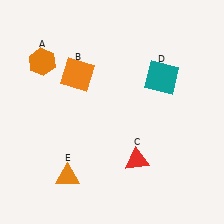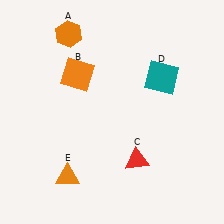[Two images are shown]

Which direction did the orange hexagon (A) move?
The orange hexagon (A) moved up.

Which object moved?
The orange hexagon (A) moved up.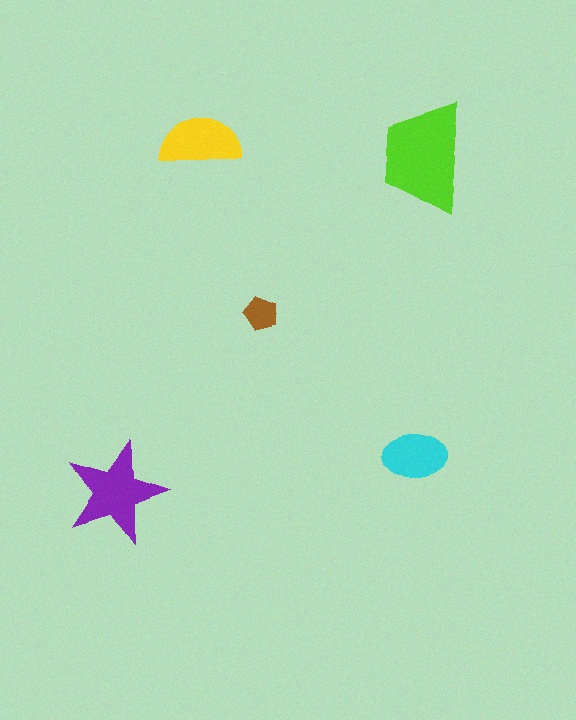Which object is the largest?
The lime trapezoid.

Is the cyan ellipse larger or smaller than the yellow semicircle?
Smaller.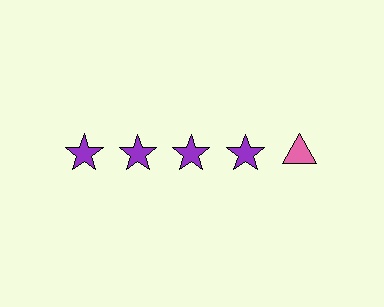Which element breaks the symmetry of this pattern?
The pink triangle in the top row, rightmost column breaks the symmetry. All other shapes are purple stars.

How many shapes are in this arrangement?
There are 5 shapes arranged in a grid pattern.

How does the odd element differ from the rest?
It differs in both color (pink instead of purple) and shape (triangle instead of star).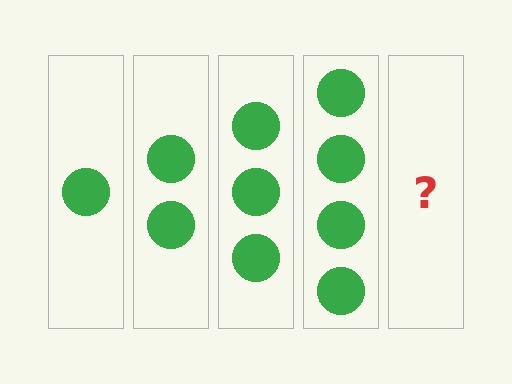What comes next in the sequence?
The next element should be 5 circles.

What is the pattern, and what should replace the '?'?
The pattern is that each step adds one more circle. The '?' should be 5 circles.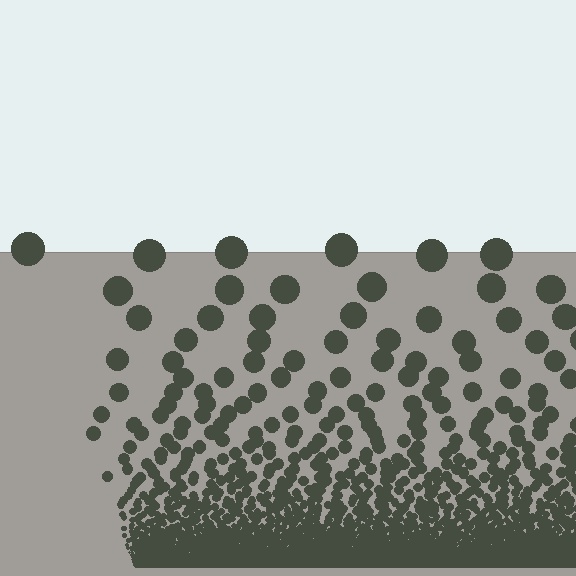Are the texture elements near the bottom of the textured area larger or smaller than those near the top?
Smaller. The gradient is inverted — elements near the bottom are smaller and denser.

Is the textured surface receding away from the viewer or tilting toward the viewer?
The surface appears to tilt toward the viewer. Texture elements get larger and sparser toward the top.